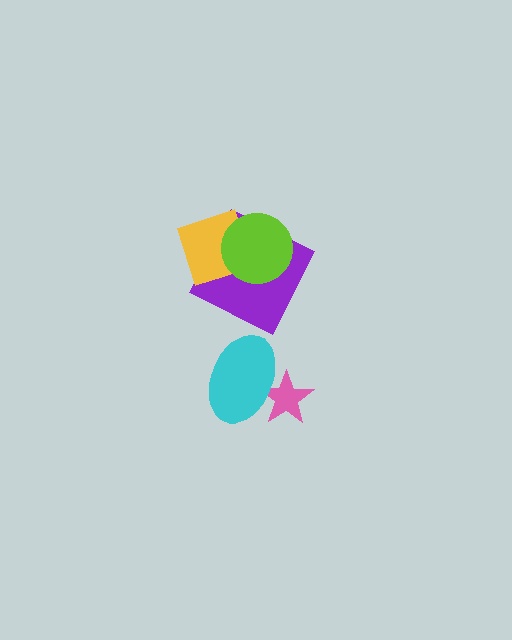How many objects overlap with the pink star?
1 object overlaps with the pink star.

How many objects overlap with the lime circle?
2 objects overlap with the lime circle.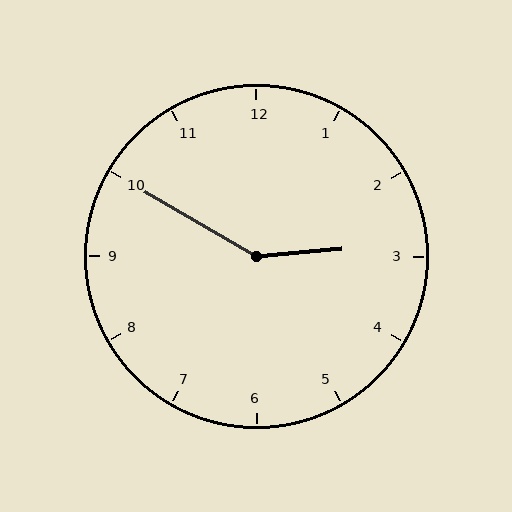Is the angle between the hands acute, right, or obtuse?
It is obtuse.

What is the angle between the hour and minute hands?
Approximately 145 degrees.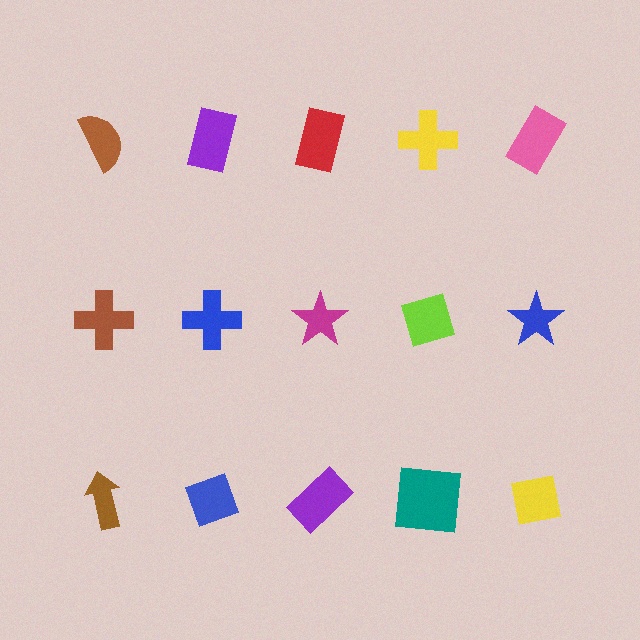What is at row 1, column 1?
A brown semicircle.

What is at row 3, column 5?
A yellow square.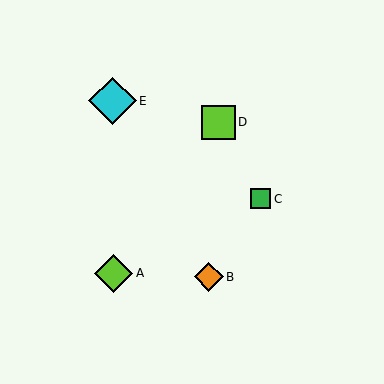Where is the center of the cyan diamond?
The center of the cyan diamond is at (113, 101).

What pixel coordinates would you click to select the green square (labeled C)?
Click at (260, 199) to select the green square C.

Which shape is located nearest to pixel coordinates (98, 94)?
The cyan diamond (labeled E) at (113, 101) is nearest to that location.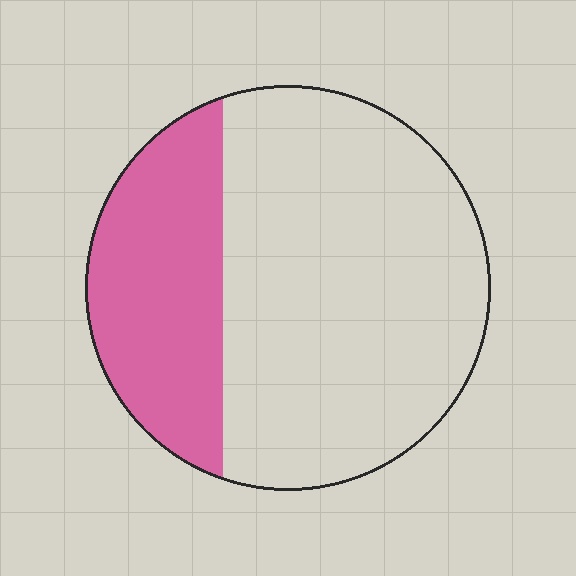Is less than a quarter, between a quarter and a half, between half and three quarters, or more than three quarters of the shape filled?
Between a quarter and a half.